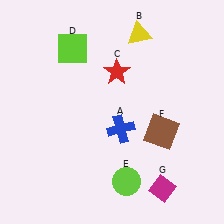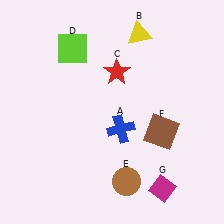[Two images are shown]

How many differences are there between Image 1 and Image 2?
There is 1 difference between the two images.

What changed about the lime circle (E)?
In Image 1, E is lime. In Image 2, it changed to brown.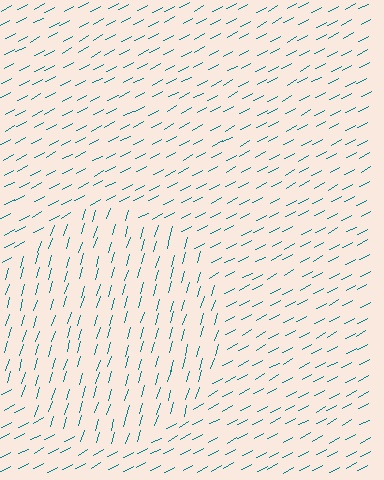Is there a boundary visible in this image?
Yes, there is a texture boundary formed by a change in line orientation.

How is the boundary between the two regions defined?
The boundary is defined purely by a change in line orientation (approximately 45 degrees difference). All lines are the same color and thickness.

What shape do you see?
I see a circle.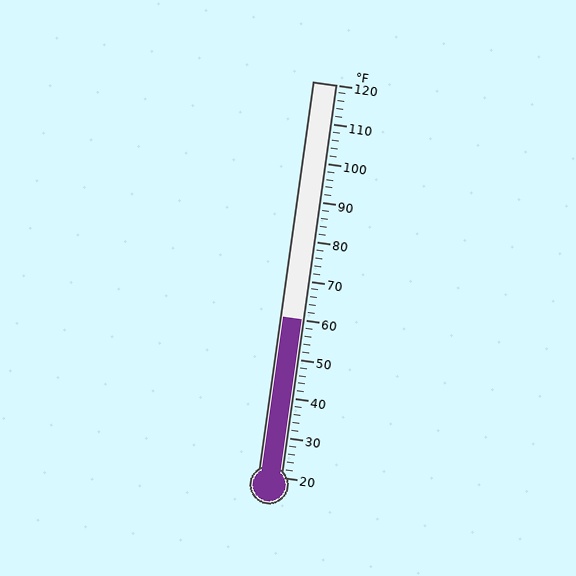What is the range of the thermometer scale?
The thermometer scale ranges from 20°F to 120°F.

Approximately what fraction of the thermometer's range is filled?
The thermometer is filled to approximately 40% of its range.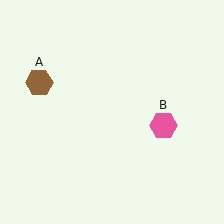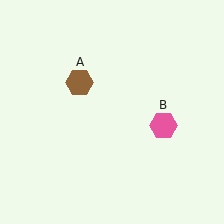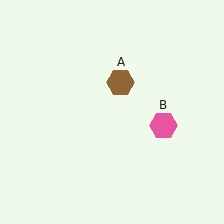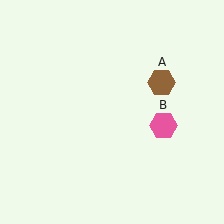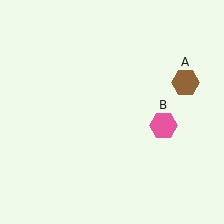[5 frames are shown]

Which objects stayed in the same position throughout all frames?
Pink hexagon (object B) remained stationary.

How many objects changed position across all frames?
1 object changed position: brown hexagon (object A).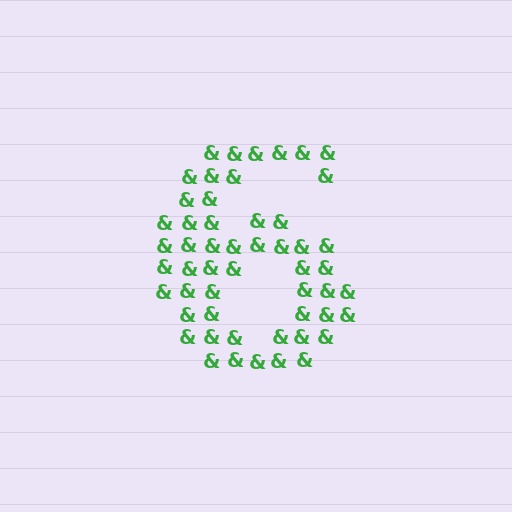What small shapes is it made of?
It is made of small ampersands.